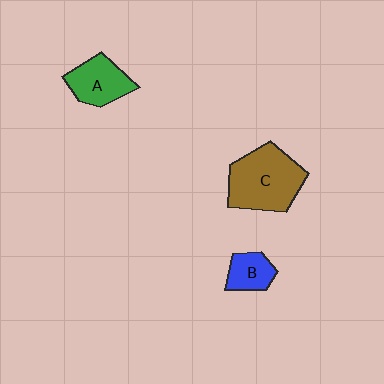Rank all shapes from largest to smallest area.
From largest to smallest: C (brown), A (green), B (blue).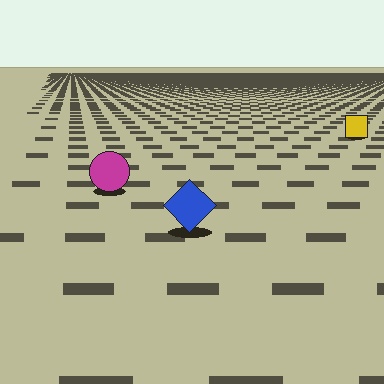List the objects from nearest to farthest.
From nearest to farthest: the blue diamond, the magenta circle, the yellow square.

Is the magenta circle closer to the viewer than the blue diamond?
No. The blue diamond is closer — you can tell from the texture gradient: the ground texture is coarser near it.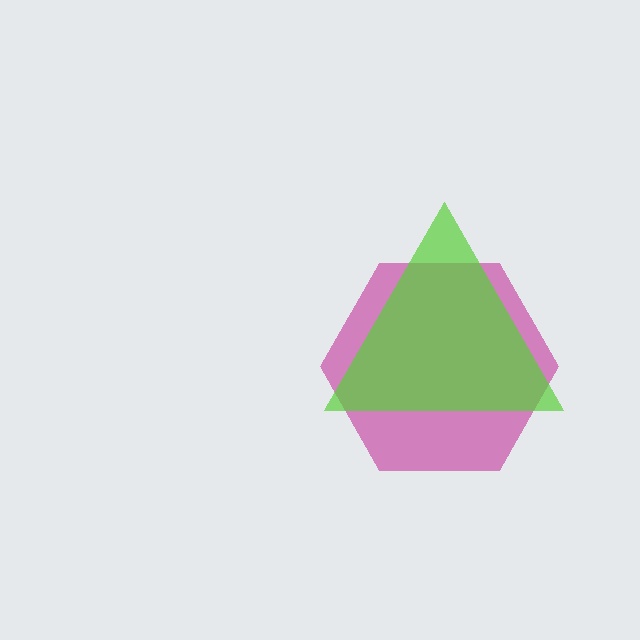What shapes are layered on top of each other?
The layered shapes are: a magenta hexagon, a lime triangle.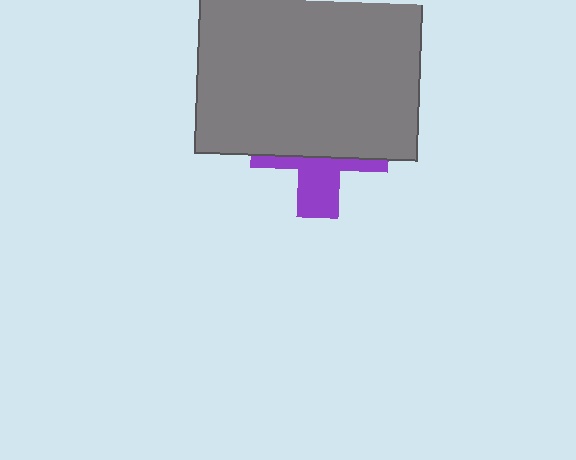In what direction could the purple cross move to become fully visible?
The purple cross could move down. That would shift it out from behind the gray rectangle entirely.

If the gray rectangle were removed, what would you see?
You would see the complete purple cross.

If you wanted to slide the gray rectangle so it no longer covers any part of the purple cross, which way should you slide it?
Slide it up — that is the most direct way to separate the two shapes.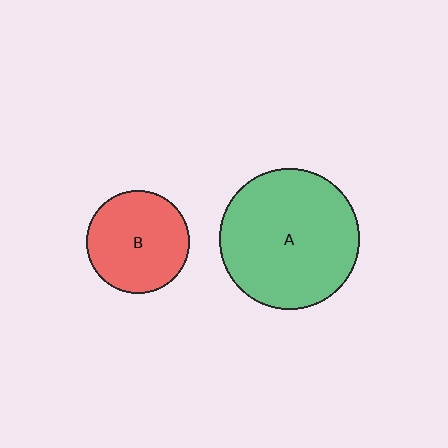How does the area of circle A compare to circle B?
Approximately 1.9 times.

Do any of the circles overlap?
No, none of the circles overlap.